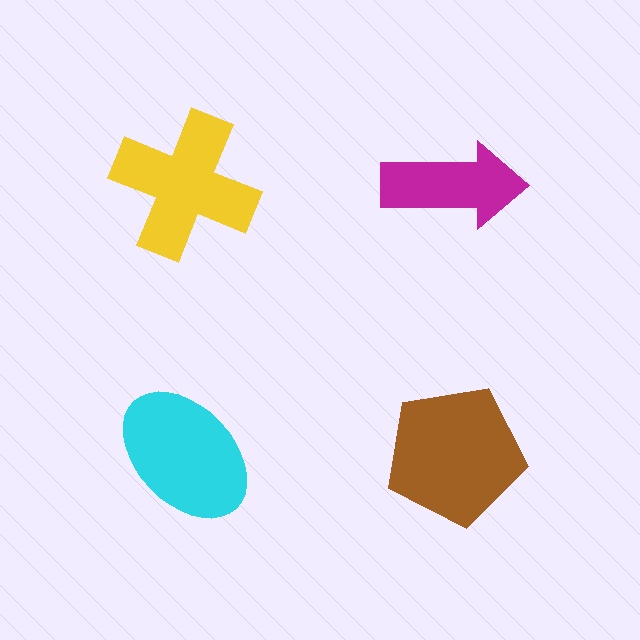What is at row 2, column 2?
A brown pentagon.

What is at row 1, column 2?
A magenta arrow.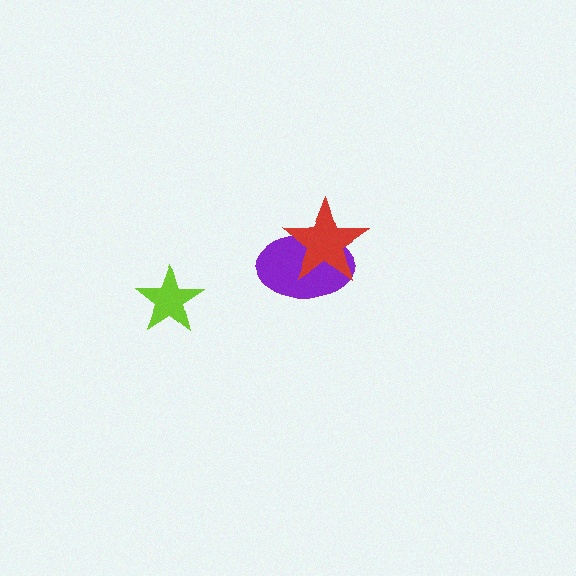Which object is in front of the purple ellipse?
The red star is in front of the purple ellipse.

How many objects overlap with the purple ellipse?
1 object overlaps with the purple ellipse.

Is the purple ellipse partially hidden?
Yes, it is partially covered by another shape.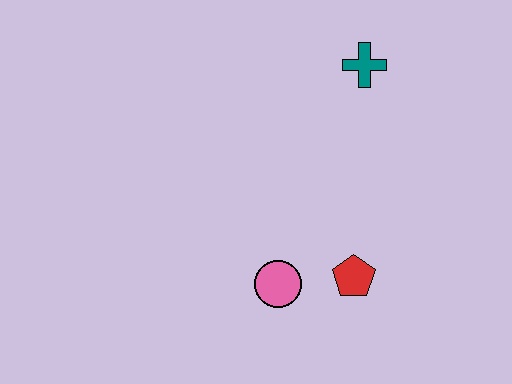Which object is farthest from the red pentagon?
The teal cross is farthest from the red pentagon.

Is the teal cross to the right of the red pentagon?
Yes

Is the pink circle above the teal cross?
No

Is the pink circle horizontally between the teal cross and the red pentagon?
No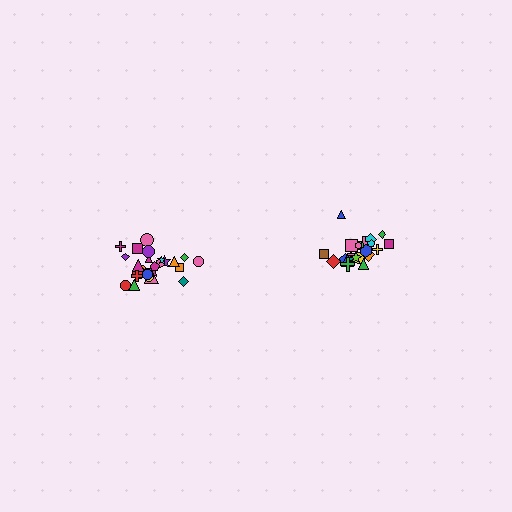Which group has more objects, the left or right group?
The left group.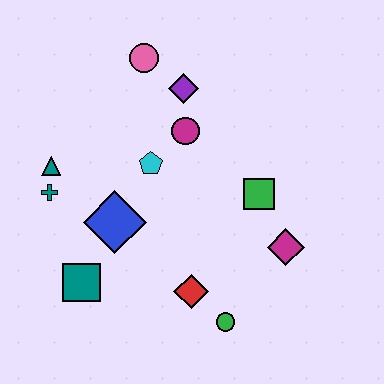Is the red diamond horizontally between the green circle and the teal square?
Yes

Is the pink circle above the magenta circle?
Yes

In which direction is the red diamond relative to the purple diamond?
The red diamond is below the purple diamond.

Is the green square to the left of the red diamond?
No